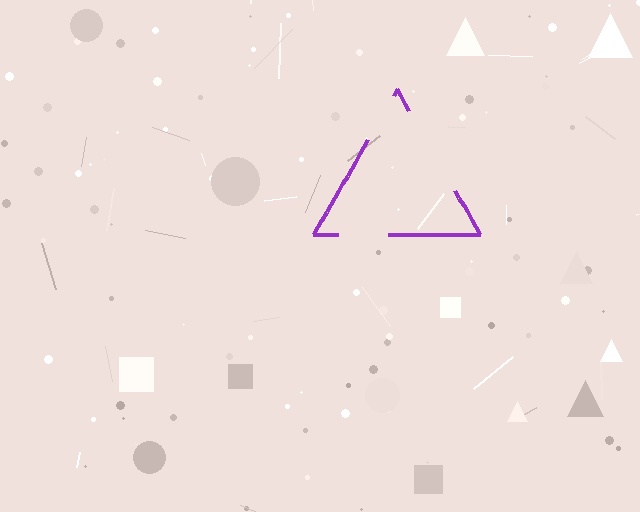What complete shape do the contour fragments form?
The contour fragments form a triangle.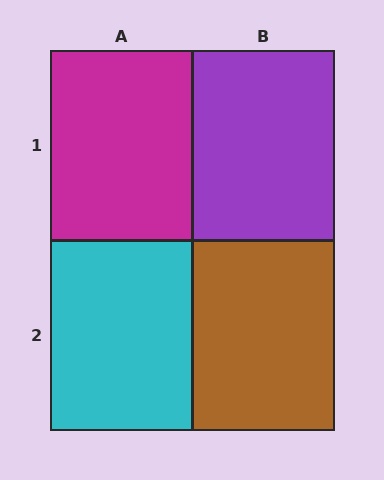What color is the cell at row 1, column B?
Purple.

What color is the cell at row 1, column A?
Magenta.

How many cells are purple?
1 cell is purple.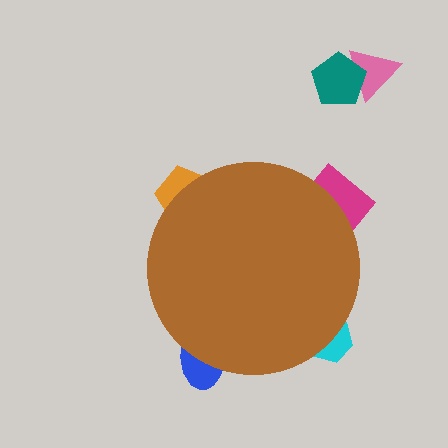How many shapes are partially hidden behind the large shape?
4 shapes are partially hidden.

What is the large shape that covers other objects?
A brown circle.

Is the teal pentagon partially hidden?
No, the teal pentagon is fully visible.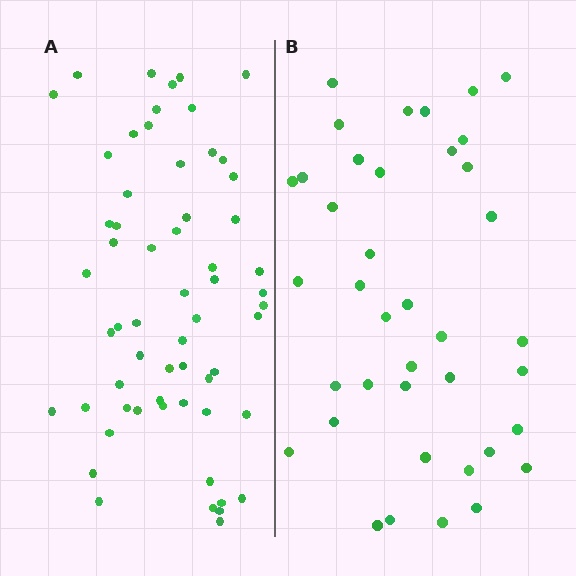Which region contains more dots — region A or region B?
Region A (the left region) has more dots.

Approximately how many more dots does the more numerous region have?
Region A has approximately 20 more dots than region B.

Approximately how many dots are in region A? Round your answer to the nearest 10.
About 60 dots.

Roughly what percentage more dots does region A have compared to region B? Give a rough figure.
About 55% more.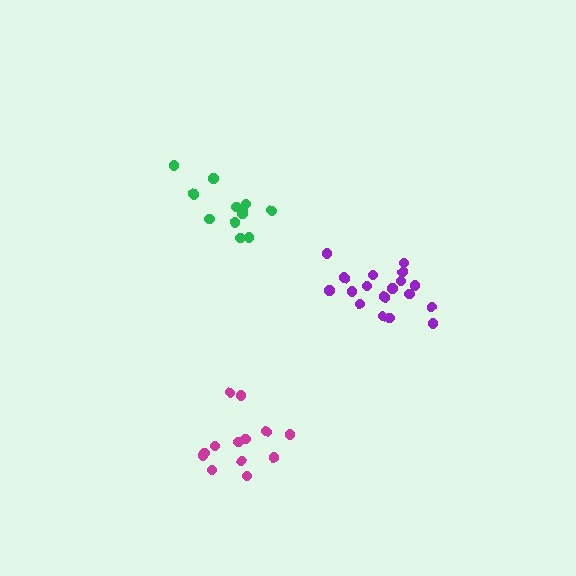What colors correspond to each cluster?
The clusters are colored: magenta, green, purple.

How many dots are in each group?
Group 1: 13 dots, Group 2: 12 dots, Group 3: 18 dots (43 total).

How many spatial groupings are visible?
There are 3 spatial groupings.